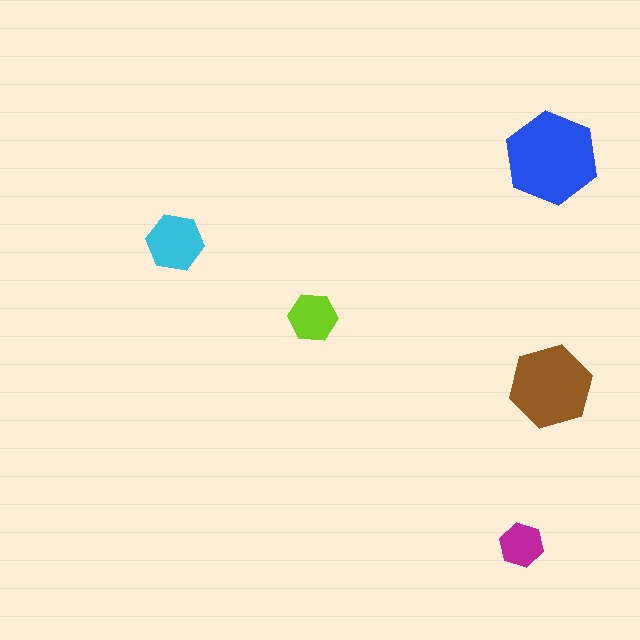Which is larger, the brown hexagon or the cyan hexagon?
The brown one.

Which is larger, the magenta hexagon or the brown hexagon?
The brown one.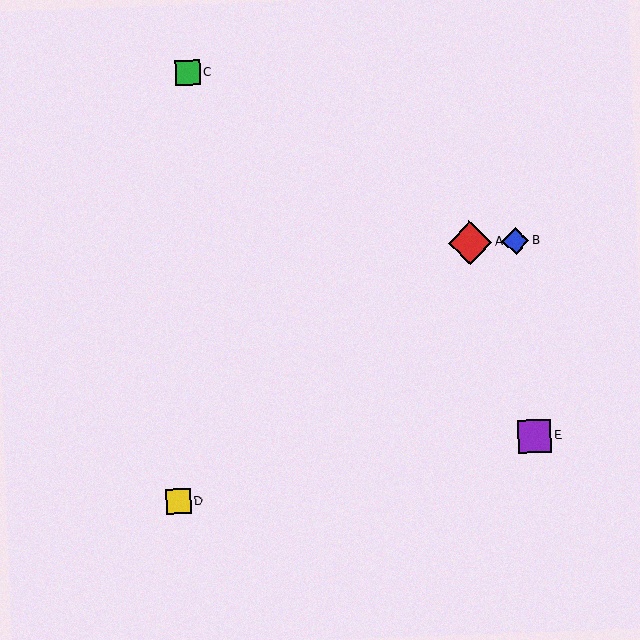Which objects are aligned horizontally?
Objects A, B are aligned horizontally.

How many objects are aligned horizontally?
2 objects (A, B) are aligned horizontally.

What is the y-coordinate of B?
Object B is at y≈241.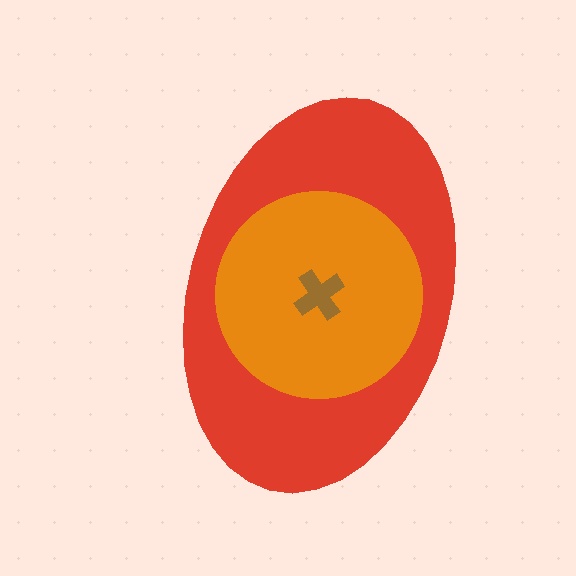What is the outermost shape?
The red ellipse.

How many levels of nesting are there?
3.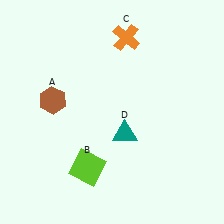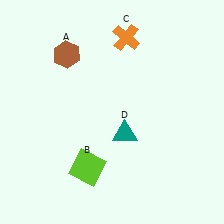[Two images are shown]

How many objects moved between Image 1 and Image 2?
1 object moved between the two images.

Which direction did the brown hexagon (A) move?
The brown hexagon (A) moved up.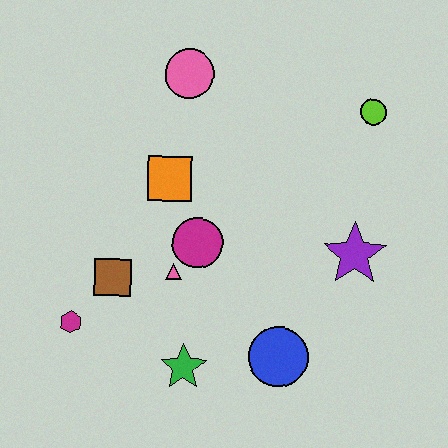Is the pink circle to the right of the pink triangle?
Yes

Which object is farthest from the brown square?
The lime circle is farthest from the brown square.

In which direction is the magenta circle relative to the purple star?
The magenta circle is to the left of the purple star.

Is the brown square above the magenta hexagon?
Yes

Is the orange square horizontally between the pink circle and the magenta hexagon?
Yes